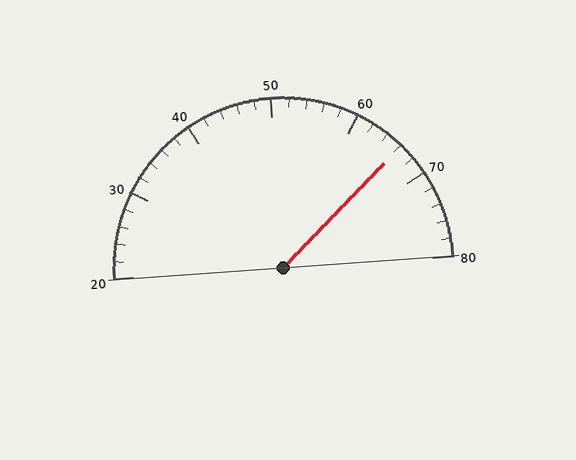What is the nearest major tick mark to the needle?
The nearest major tick mark is 70.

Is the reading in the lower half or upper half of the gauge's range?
The reading is in the upper half of the range (20 to 80).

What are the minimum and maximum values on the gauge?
The gauge ranges from 20 to 80.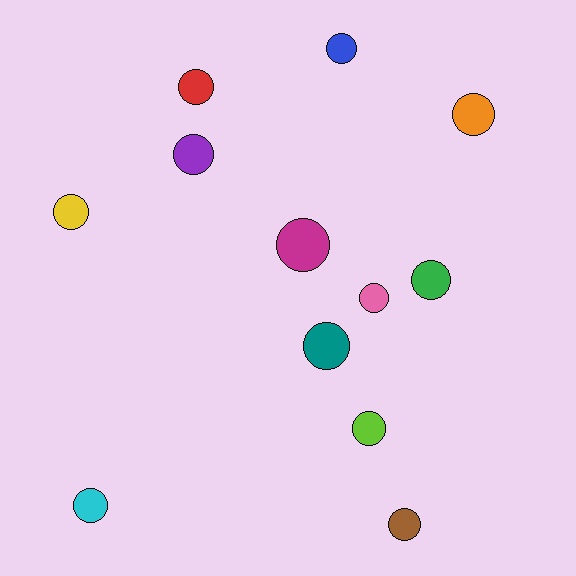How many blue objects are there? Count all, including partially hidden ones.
There is 1 blue object.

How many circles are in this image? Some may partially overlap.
There are 12 circles.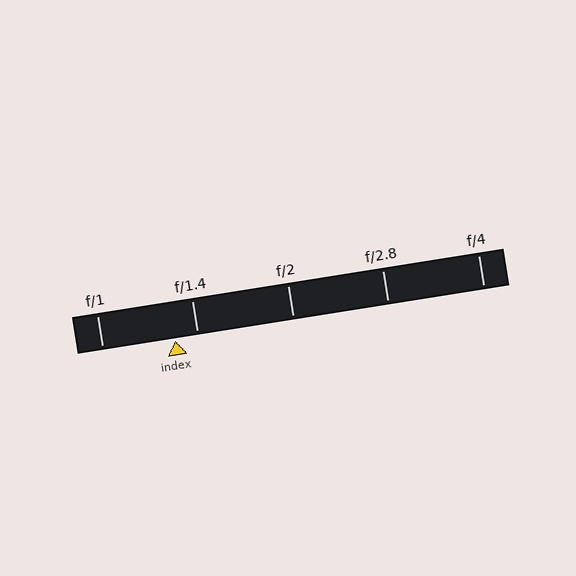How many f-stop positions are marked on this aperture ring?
There are 5 f-stop positions marked.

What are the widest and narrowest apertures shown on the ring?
The widest aperture shown is f/1 and the narrowest is f/4.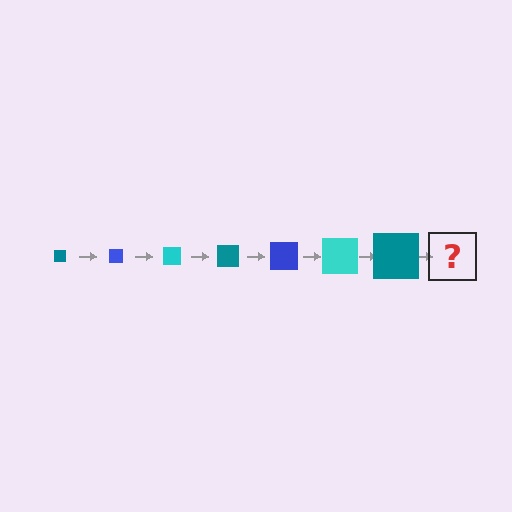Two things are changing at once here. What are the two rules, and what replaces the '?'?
The two rules are that the square grows larger each step and the color cycles through teal, blue, and cyan. The '?' should be a blue square, larger than the previous one.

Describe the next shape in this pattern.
It should be a blue square, larger than the previous one.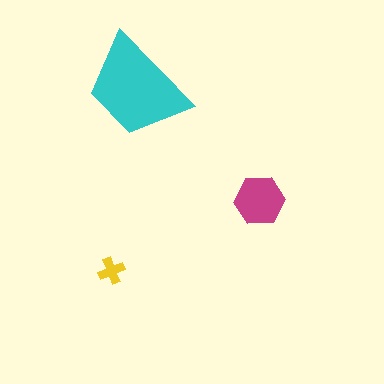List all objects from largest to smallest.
The cyan trapezoid, the magenta hexagon, the yellow cross.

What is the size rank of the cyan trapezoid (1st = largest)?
1st.